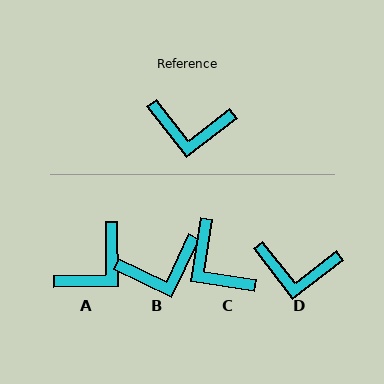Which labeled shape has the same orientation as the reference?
D.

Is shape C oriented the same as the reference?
No, it is off by about 47 degrees.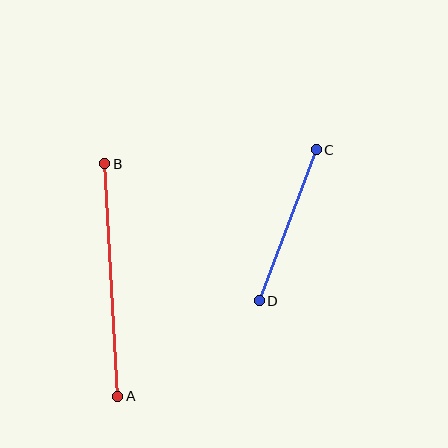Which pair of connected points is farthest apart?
Points A and B are farthest apart.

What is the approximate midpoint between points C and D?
The midpoint is at approximately (288, 225) pixels.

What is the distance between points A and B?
The distance is approximately 233 pixels.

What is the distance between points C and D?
The distance is approximately 161 pixels.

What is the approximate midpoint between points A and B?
The midpoint is at approximately (111, 280) pixels.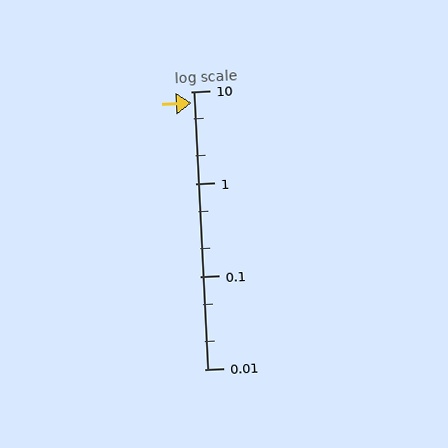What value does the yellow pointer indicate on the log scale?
The pointer indicates approximately 7.5.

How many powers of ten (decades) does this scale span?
The scale spans 3 decades, from 0.01 to 10.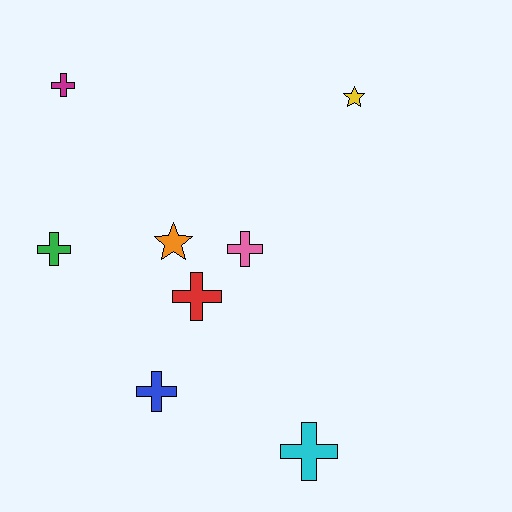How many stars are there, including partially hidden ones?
There are 2 stars.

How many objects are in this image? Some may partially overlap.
There are 8 objects.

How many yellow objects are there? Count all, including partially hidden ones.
There is 1 yellow object.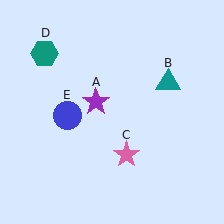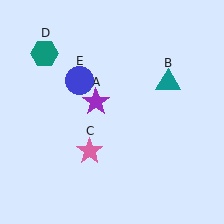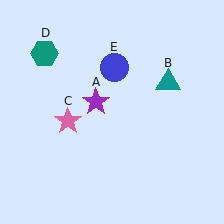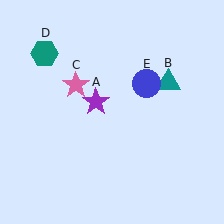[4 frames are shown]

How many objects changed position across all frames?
2 objects changed position: pink star (object C), blue circle (object E).